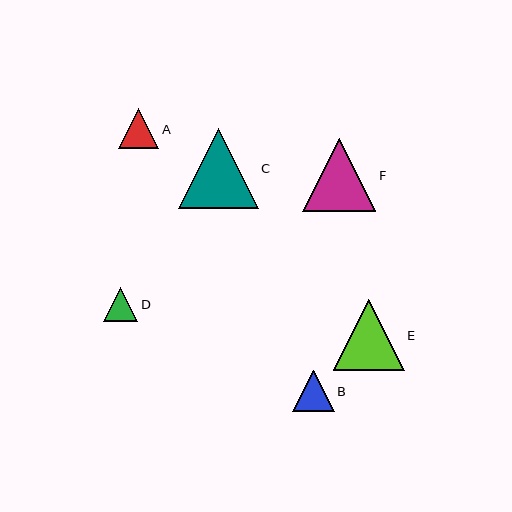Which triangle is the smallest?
Triangle D is the smallest with a size of approximately 35 pixels.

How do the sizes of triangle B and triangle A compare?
Triangle B and triangle A are approximately the same size.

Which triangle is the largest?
Triangle C is the largest with a size of approximately 80 pixels.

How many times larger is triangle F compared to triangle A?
Triangle F is approximately 1.8 times the size of triangle A.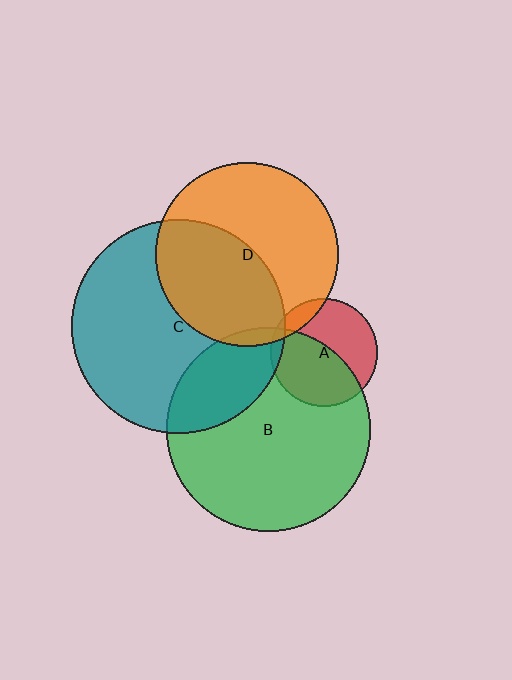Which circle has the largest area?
Circle C (teal).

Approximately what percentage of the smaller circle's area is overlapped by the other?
Approximately 50%.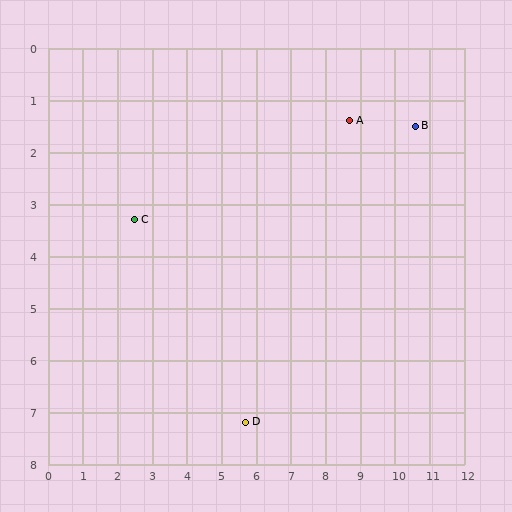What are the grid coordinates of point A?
Point A is at approximately (8.7, 1.4).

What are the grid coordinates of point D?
Point D is at approximately (5.7, 7.2).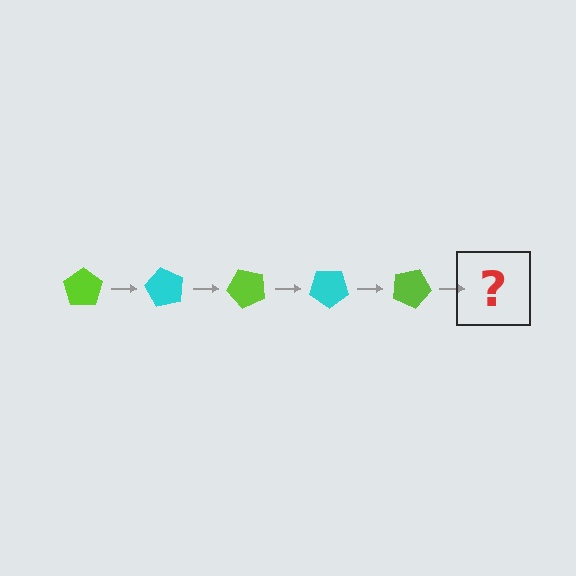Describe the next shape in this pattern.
It should be a cyan pentagon, rotated 300 degrees from the start.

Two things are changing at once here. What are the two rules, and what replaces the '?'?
The two rules are that it rotates 60 degrees each step and the color cycles through lime and cyan. The '?' should be a cyan pentagon, rotated 300 degrees from the start.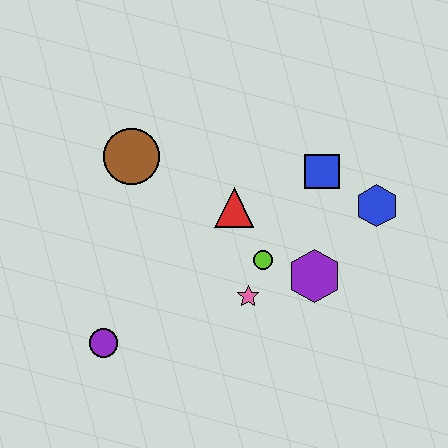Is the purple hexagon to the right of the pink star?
Yes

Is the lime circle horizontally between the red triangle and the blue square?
Yes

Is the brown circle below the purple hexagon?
No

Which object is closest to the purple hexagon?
The lime circle is closest to the purple hexagon.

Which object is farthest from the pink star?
The brown circle is farthest from the pink star.